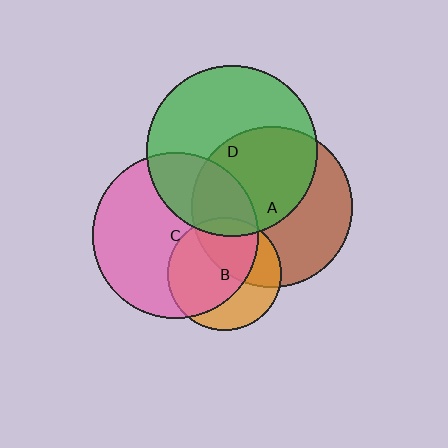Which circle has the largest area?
Circle D (green).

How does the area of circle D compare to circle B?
Approximately 2.3 times.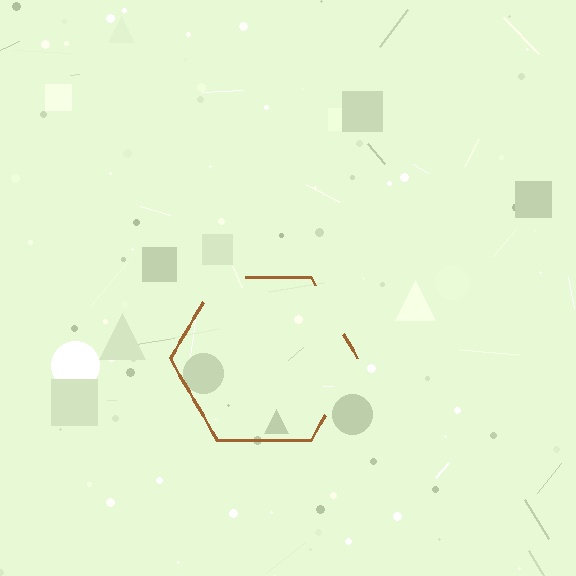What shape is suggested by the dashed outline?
The dashed outline suggests a hexagon.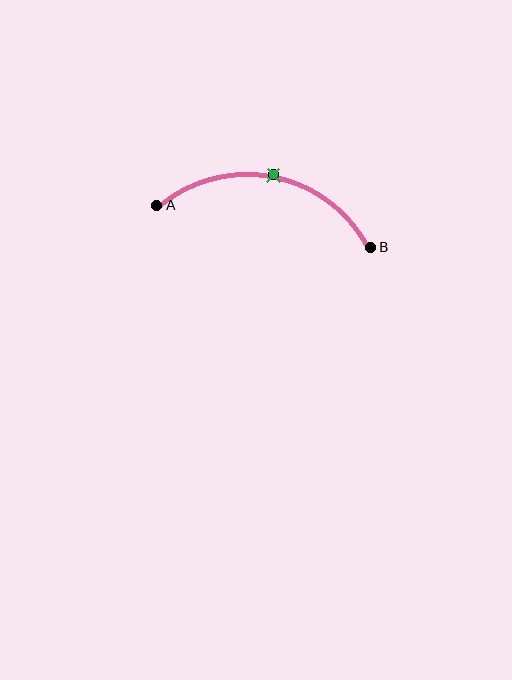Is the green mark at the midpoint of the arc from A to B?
Yes. The green mark lies on the arc at equal arc-length from both A and B — it is the arc midpoint.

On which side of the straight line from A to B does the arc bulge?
The arc bulges above the straight line connecting A and B.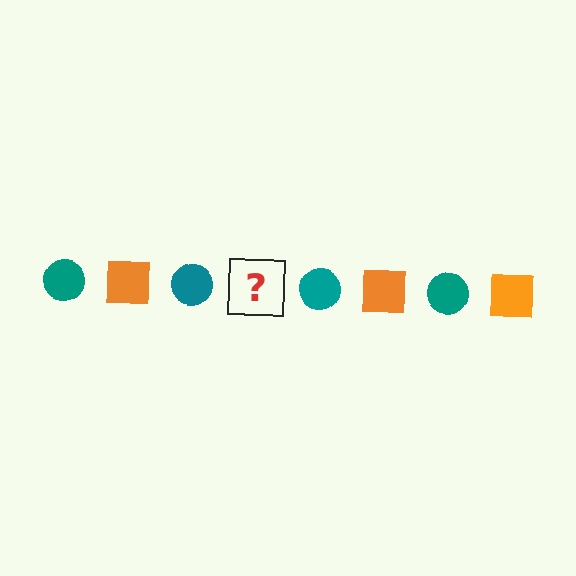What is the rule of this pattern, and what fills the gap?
The rule is that the pattern alternates between teal circle and orange square. The gap should be filled with an orange square.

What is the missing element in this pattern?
The missing element is an orange square.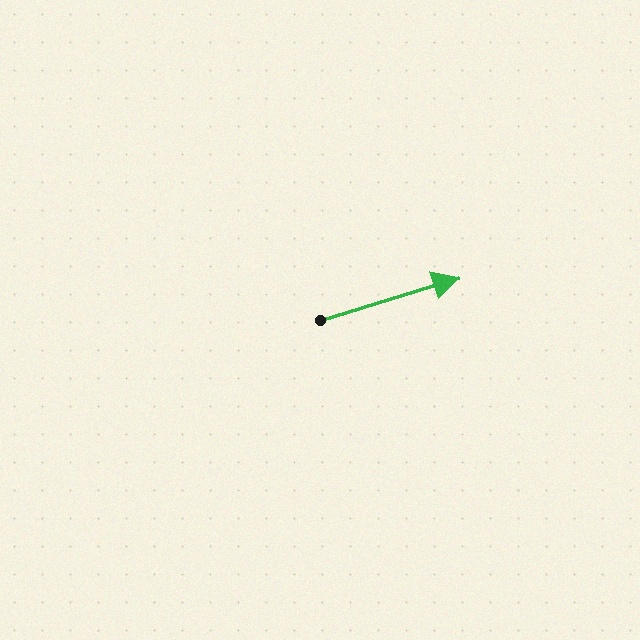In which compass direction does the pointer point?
East.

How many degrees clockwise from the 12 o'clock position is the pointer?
Approximately 73 degrees.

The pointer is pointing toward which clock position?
Roughly 2 o'clock.